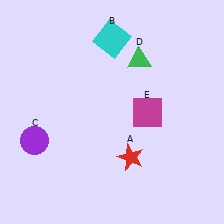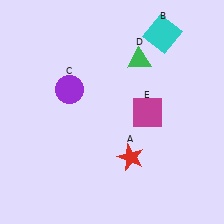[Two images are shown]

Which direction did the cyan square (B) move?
The cyan square (B) moved right.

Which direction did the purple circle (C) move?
The purple circle (C) moved up.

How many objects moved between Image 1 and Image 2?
2 objects moved between the two images.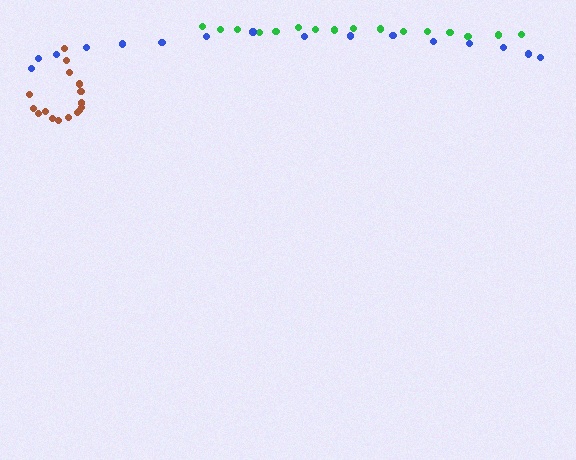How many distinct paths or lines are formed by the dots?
There are 3 distinct paths.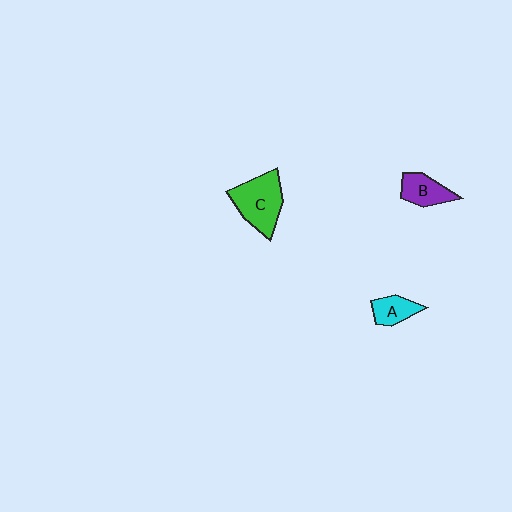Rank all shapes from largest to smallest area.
From largest to smallest: C (green), B (purple), A (cyan).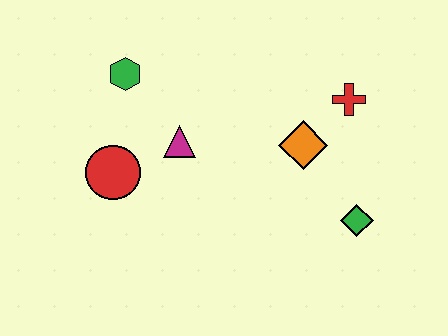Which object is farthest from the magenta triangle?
The green diamond is farthest from the magenta triangle.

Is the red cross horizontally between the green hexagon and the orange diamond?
No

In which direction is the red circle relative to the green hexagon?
The red circle is below the green hexagon.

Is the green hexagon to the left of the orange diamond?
Yes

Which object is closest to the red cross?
The orange diamond is closest to the red cross.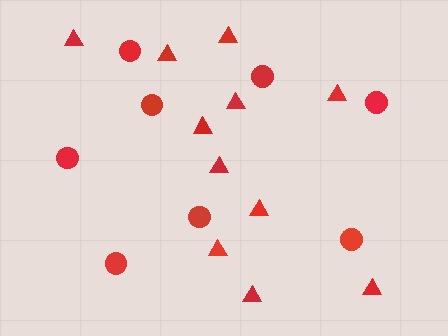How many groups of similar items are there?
There are 2 groups: one group of circles (8) and one group of triangles (11).